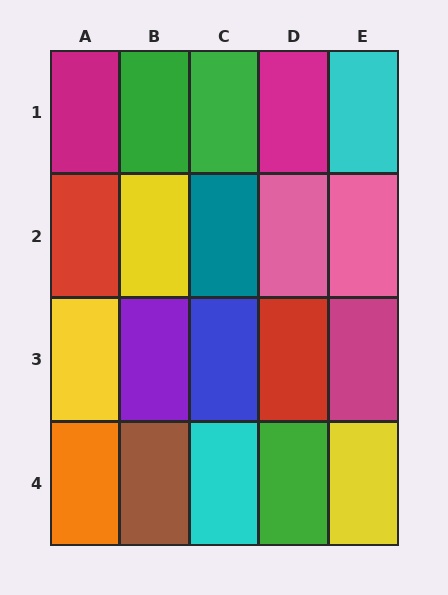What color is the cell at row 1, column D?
Magenta.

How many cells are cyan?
2 cells are cyan.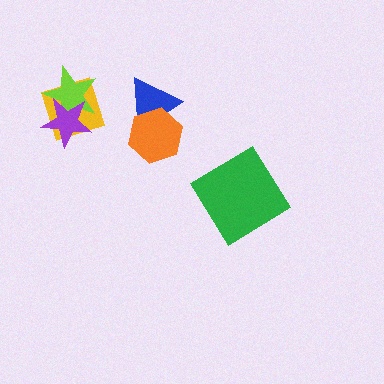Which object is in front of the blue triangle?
The orange hexagon is in front of the blue triangle.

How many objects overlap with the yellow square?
2 objects overlap with the yellow square.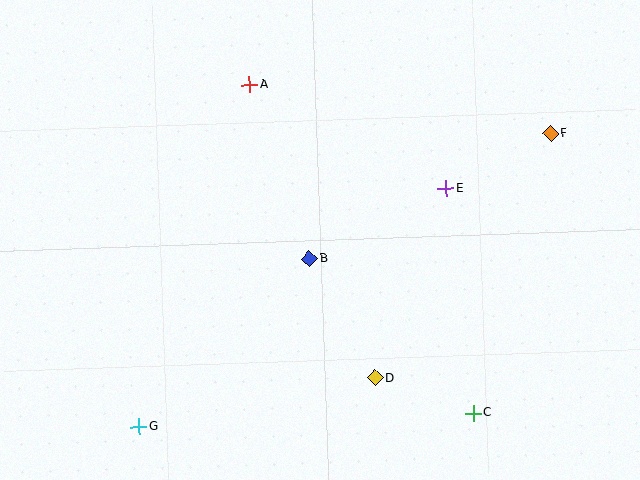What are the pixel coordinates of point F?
Point F is at (551, 133).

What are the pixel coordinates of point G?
Point G is at (139, 427).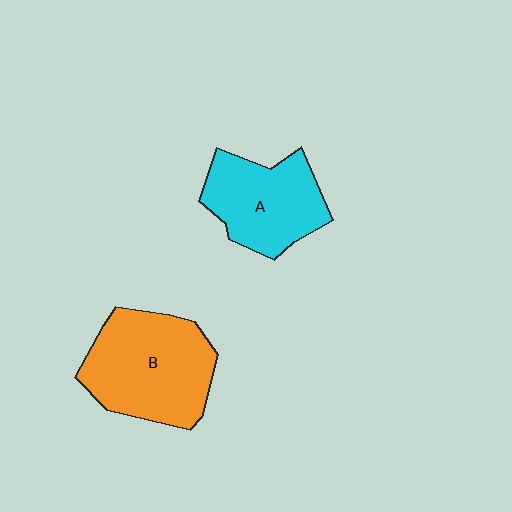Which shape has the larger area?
Shape B (orange).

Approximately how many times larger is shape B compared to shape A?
Approximately 1.3 times.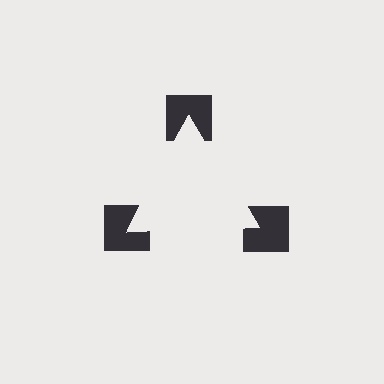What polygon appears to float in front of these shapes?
An illusory triangle — its edges are inferred from the aligned wedge cuts in the notched squares, not physically drawn.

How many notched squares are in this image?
There are 3 — one at each vertex of the illusory triangle.